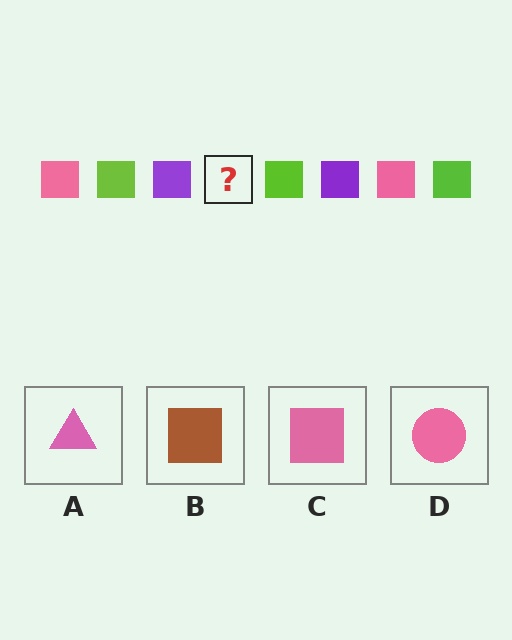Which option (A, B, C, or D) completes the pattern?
C.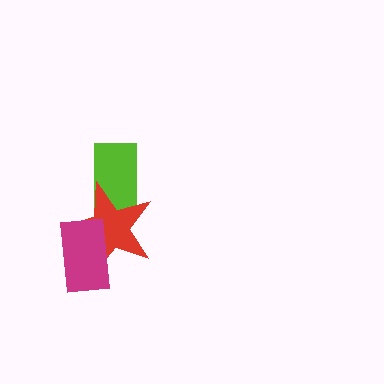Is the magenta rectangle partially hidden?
No, no other shape covers it.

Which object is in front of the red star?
The magenta rectangle is in front of the red star.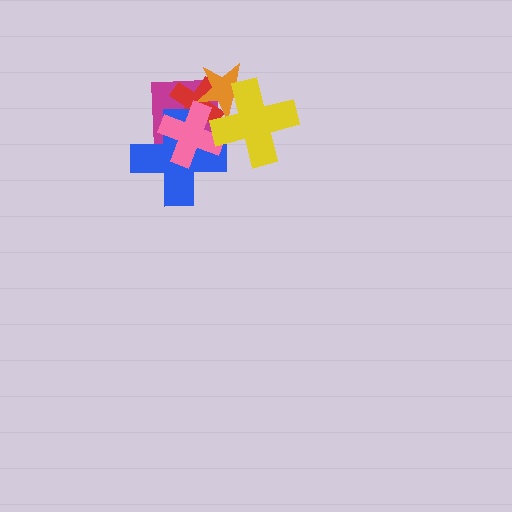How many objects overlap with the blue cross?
3 objects overlap with the blue cross.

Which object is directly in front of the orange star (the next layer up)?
The pink cross is directly in front of the orange star.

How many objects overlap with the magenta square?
5 objects overlap with the magenta square.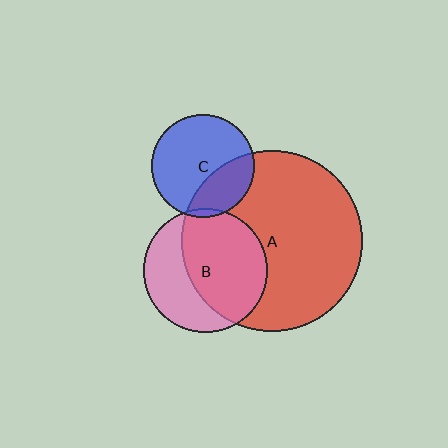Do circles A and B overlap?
Yes.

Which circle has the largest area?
Circle A (red).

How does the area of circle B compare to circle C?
Approximately 1.5 times.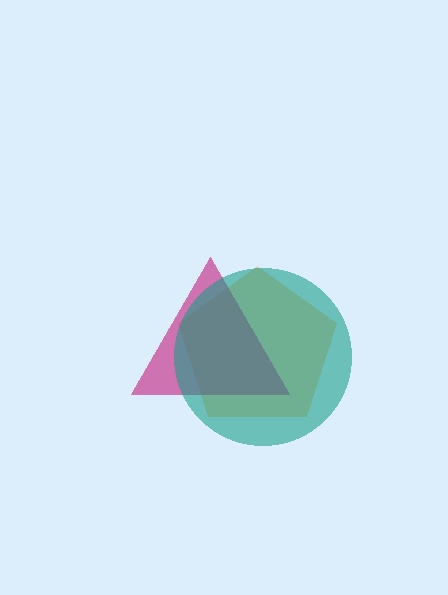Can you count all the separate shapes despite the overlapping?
Yes, there are 3 separate shapes.